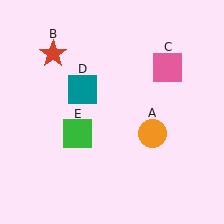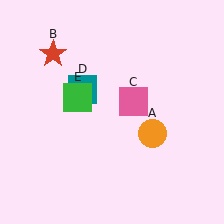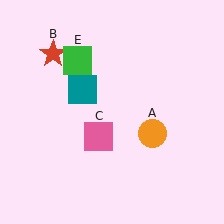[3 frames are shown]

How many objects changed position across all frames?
2 objects changed position: pink square (object C), green square (object E).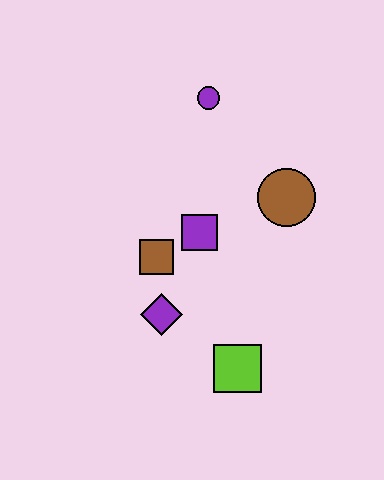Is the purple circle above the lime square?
Yes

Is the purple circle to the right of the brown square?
Yes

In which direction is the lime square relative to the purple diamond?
The lime square is to the right of the purple diamond.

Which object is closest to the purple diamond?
The brown square is closest to the purple diamond.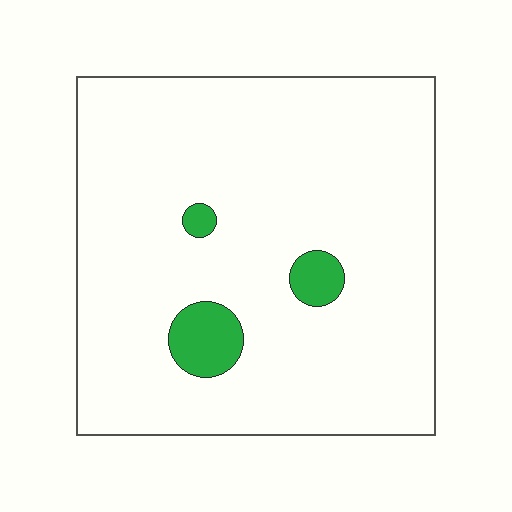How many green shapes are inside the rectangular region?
3.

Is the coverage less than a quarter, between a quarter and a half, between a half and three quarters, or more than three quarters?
Less than a quarter.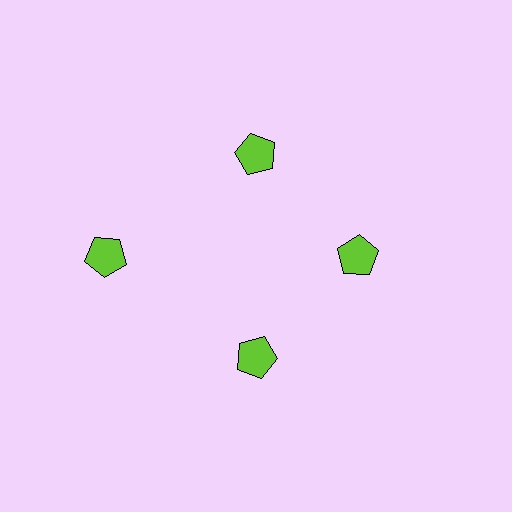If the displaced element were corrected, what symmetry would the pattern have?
It would have 4-fold rotational symmetry — the pattern would map onto itself every 90 degrees.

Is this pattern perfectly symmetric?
No. The 4 lime pentagons are arranged in a ring, but one element near the 9 o'clock position is pushed outward from the center, breaking the 4-fold rotational symmetry.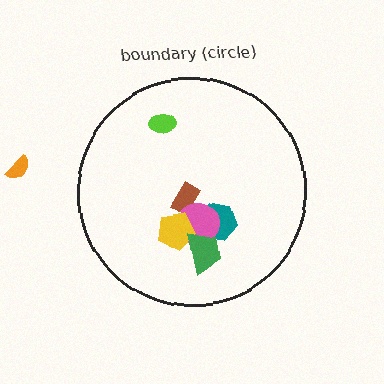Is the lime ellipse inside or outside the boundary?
Inside.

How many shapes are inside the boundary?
6 inside, 1 outside.